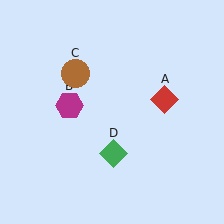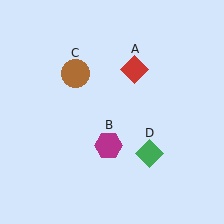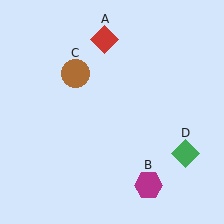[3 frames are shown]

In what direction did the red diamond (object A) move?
The red diamond (object A) moved up and to the left.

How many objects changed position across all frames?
3 objects changed position: red diamond (object A), magenta hexagon (object B), green diamond (object D).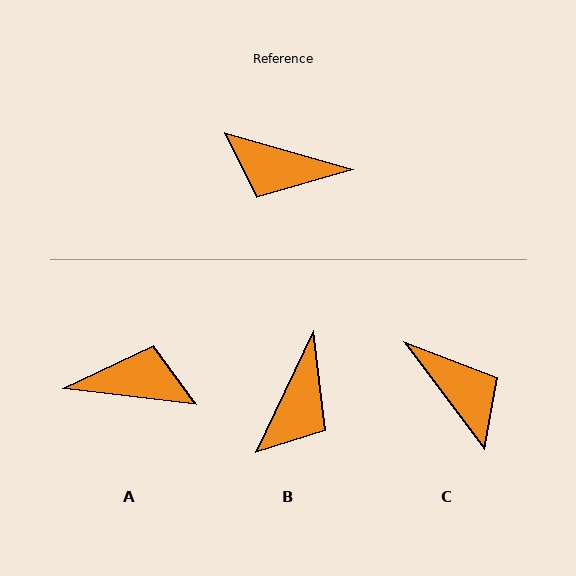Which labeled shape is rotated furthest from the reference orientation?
A, about 171 degrees away.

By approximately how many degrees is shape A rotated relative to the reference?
Approximately 171 degrees clockwise.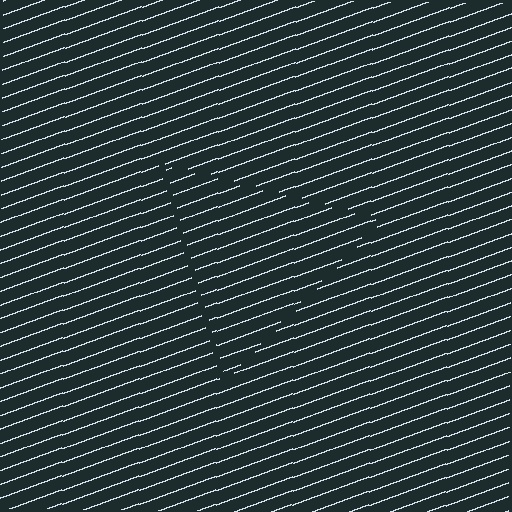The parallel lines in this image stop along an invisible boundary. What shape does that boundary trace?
An illusory triangle. The interior of the shape contains the same grating, shifted by half a period — the contour is defined by the phase discontinuity where line-ends from the inner and outer gratings abut.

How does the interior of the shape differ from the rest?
The interior of the shape contains the same grating, shifted by half a period — the contour is defined by the phase discontinuity where line-ends from the inner and outer gratings abut.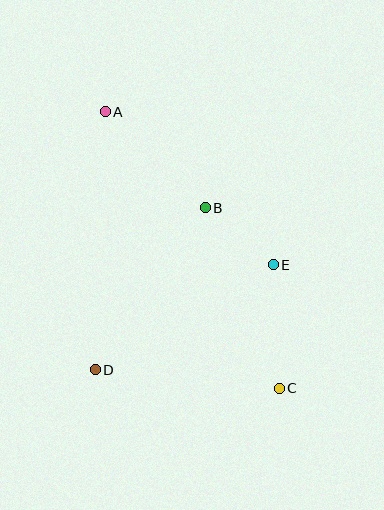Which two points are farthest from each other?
Points A and C are farthest from each other.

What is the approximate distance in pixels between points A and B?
The distance between A and B is approximately 139 pixels.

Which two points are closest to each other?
Points B and E are closest to each other.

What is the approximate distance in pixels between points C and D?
The distance between C and D is approximately 185 pixels.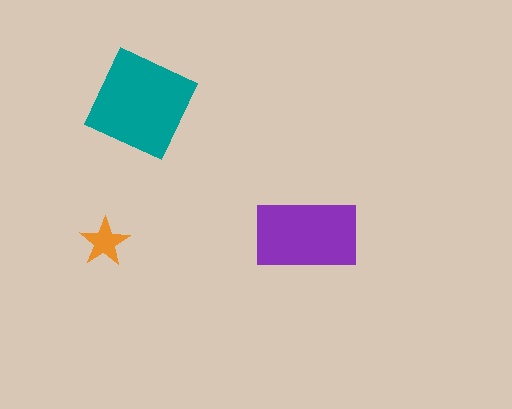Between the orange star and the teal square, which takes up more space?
The teal square.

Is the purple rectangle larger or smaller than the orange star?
Larger.